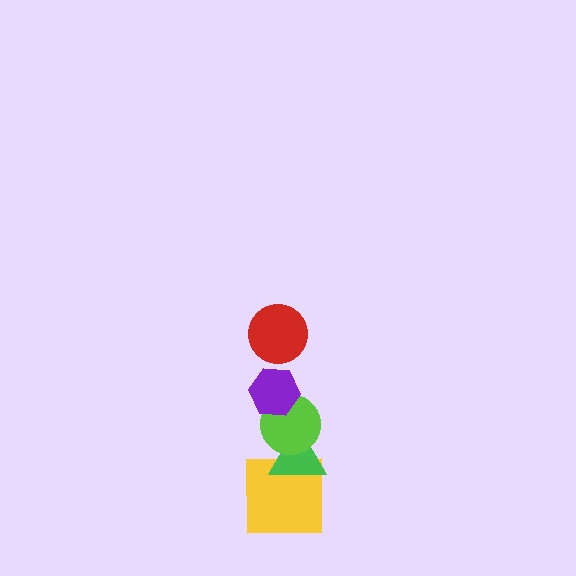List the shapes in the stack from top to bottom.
From top to bottom: the red circle, the purple hexagon, the lime circle, the green triangle, the yellow square.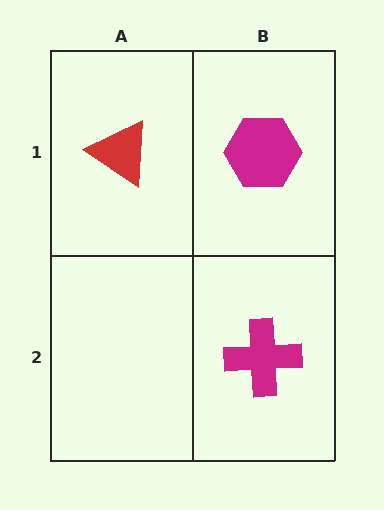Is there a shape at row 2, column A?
No, that cell is empty.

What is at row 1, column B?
A magenta hexagon.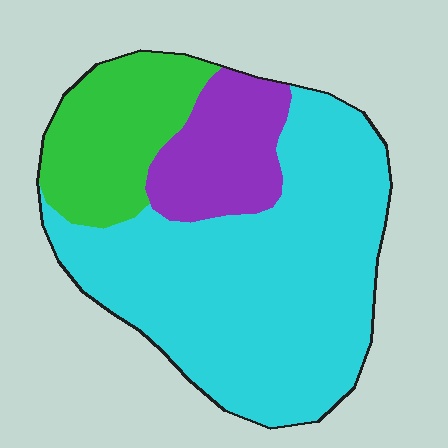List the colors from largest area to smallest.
From largest to smallest: cyan, green, purple.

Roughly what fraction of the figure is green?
Green takes up between a sixth and a third of the figure.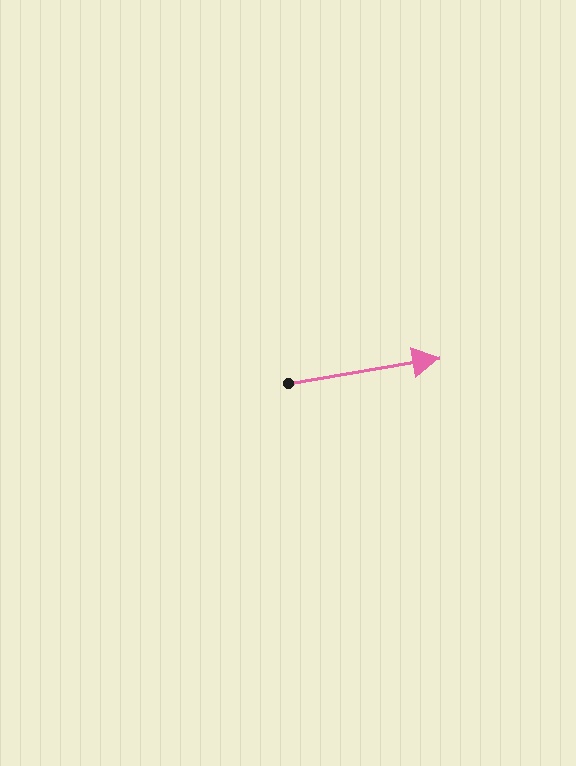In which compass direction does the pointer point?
East.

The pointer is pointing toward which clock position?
Roughly 3 o'clock.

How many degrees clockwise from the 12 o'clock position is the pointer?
Approximately 81 degrees.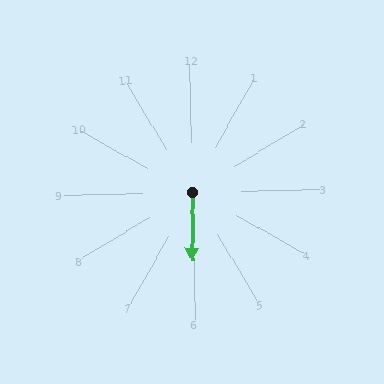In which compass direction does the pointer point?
South.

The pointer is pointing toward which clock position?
Roughly 6 o'clock.